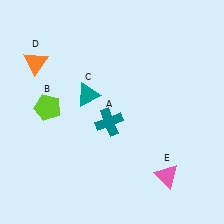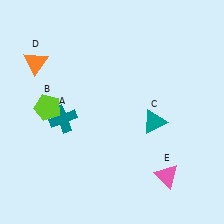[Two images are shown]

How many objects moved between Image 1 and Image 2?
2 objects moved between the two images.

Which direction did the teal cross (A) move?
The teal cross (A) moved left.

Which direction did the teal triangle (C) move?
The teal triangle (C) moved right.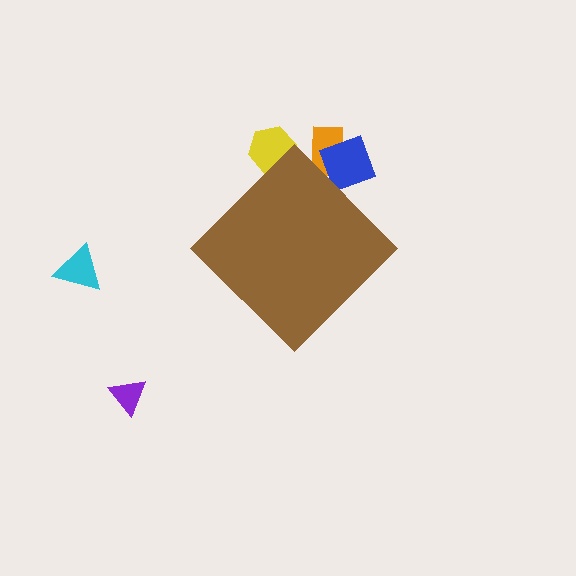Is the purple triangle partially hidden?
No, the purple triangle is fully visible.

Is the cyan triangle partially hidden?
No, the cyan triangle is fully visible.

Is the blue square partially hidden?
Yes, the blue square is partially hidden behind the brown diamond.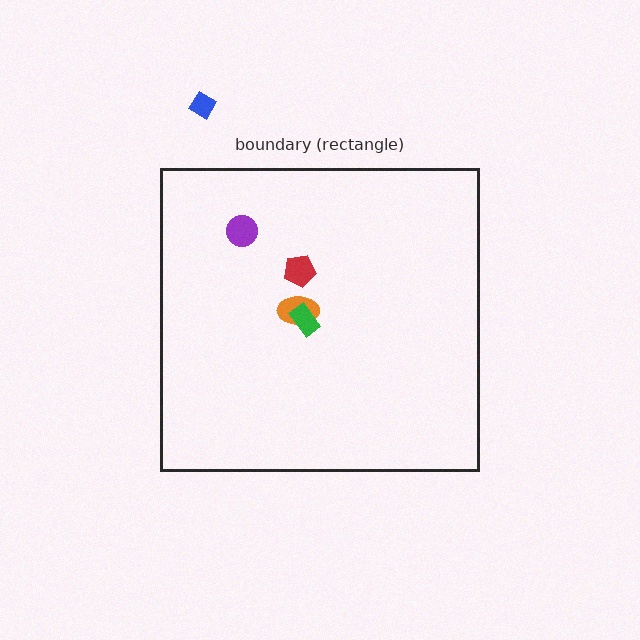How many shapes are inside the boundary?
4 inside, 1 outside.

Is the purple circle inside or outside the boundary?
Inside.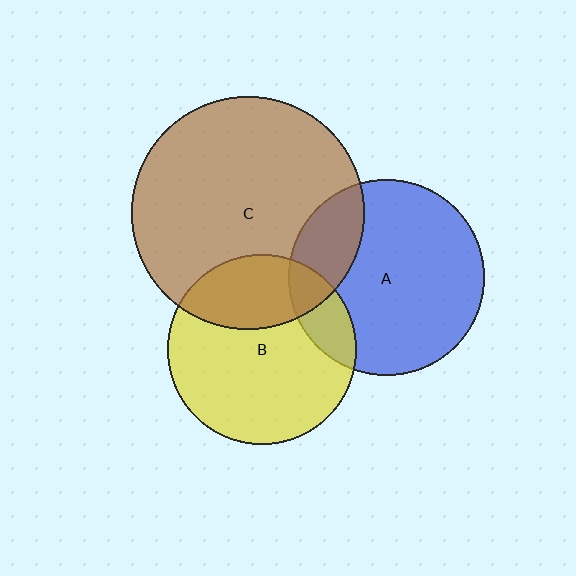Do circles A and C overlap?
Yes.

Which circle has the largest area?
Circle C (brown).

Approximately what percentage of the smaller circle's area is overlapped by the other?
Approximately 20%.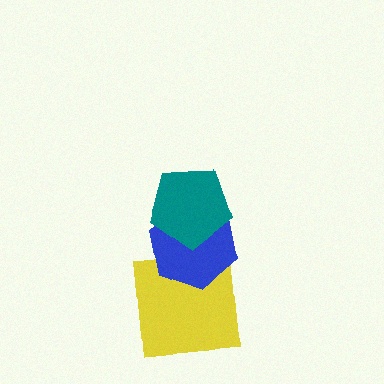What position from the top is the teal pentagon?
The teal pentagon is 1st from the top.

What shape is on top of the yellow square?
The blue hexagon is on top of the yellow square.